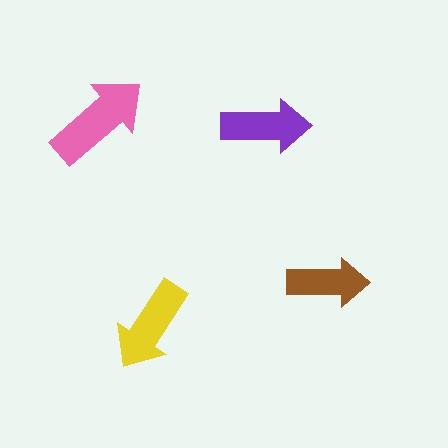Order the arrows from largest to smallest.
the pink one, the yellow one, the purple one, the brown one.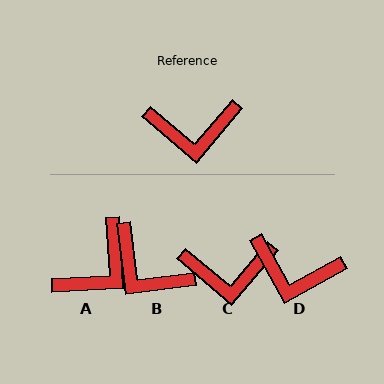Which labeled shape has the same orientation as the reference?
C.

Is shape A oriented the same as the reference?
No, it is off by about 44 degrees.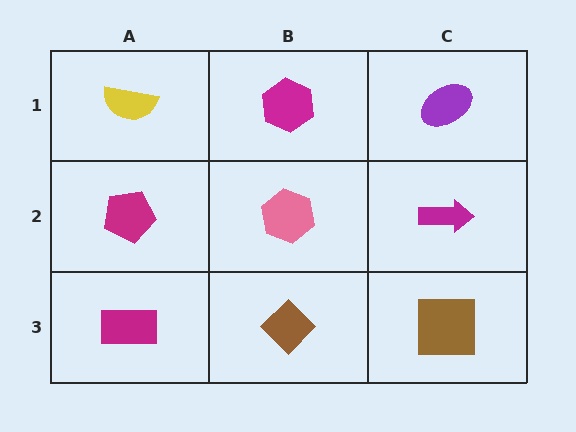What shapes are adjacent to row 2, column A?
A yellow semicircle (row 1, column A), a magenta rectangle (row 3, column A), a pink hexagon (row 2, column B).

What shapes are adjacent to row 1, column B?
A pink hexagon (row 2, column B), a yellow semicircle (row 1, column A), a purple ellipse (row 1, column C).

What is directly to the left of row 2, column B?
A magenta pentagon.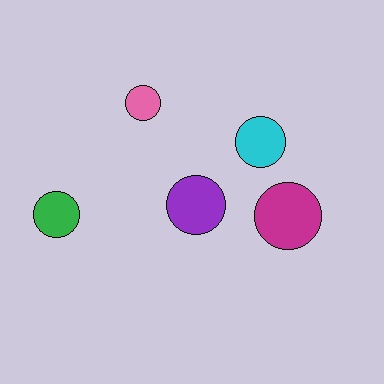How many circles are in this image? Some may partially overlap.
There are 5 circles.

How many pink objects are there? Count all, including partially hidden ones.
There is 1 pink object.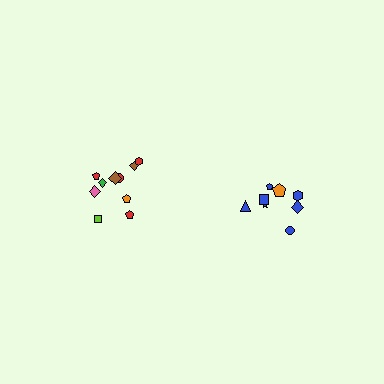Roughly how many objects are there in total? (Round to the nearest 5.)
Roughly 20 objects in total.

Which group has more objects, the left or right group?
The left group.